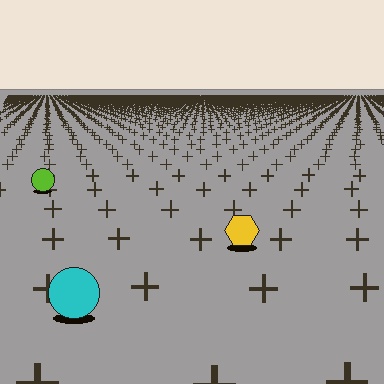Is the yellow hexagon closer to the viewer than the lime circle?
Yes. The yellow hexagon is closer — you can tell from the texture gradient: the ground texture is coarser near it.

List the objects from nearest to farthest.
From nearest to farthest: the cyan circle, the yellow hexagon, the lime circle.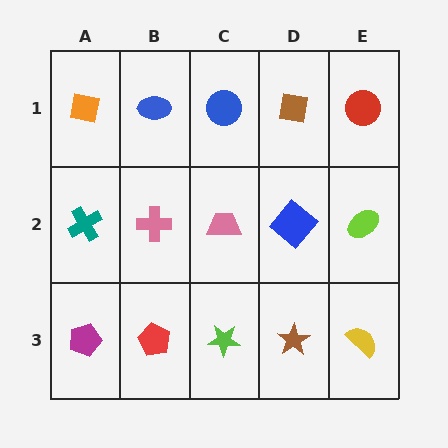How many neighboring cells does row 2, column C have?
4.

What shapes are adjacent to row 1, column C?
A pink trapezoid (row 2, column C), a blue ellipse (row 1, column B), a brown square (row 1, column D).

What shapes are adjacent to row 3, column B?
A pink cross (row 2, column B), a magenta pentagon (row 3, column A), a lime star (row 3, column C).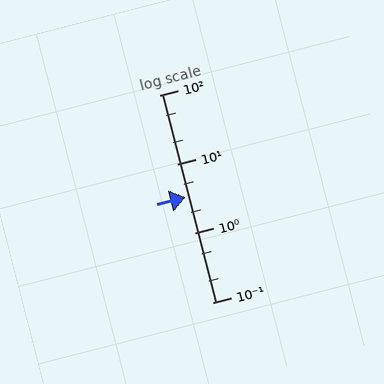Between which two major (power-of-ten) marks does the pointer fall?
The pointer is between 1 and 10.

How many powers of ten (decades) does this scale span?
The scale spans 3 decades, from 0.1 to 100.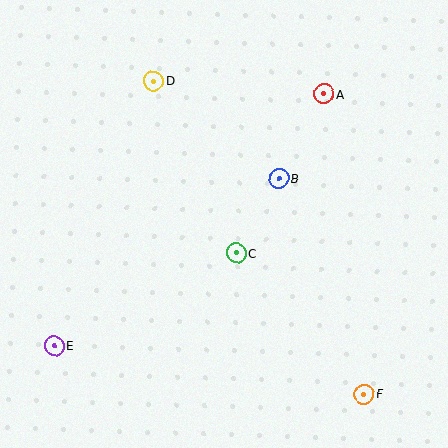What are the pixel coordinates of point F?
Point F is at (364, 394).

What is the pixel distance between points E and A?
The distance between E and A is 369 pixels.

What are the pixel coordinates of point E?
Point E is at (54, 346).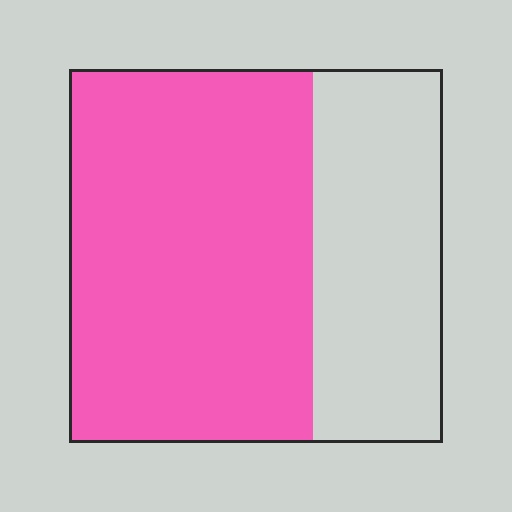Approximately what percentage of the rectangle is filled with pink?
Approximately 65%.